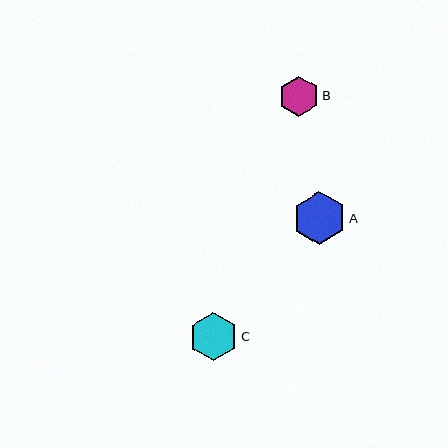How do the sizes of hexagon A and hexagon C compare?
Hexagon A and hexagon C are approximately the same size.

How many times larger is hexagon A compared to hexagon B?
Hexagon A is approximately 1.3 times the size of hexagon B.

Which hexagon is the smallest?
Hexagon B is the smallest with a size of approximately 40 pixels.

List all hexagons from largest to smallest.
From largest to smallest: A, C, B.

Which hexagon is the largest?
Hexagon A is the largest with a size of approximately 53 pixels.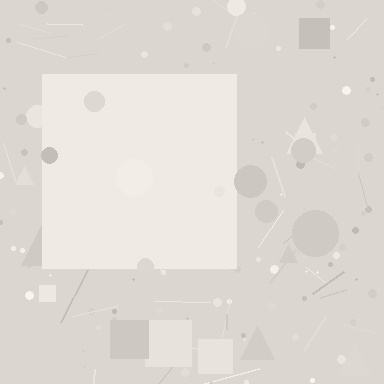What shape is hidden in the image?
A square is hidden in the image.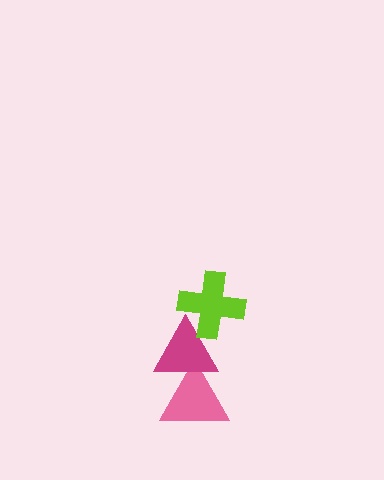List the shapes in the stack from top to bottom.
From top to bottom: the lime cross, the magenta triangle, the pink triangle.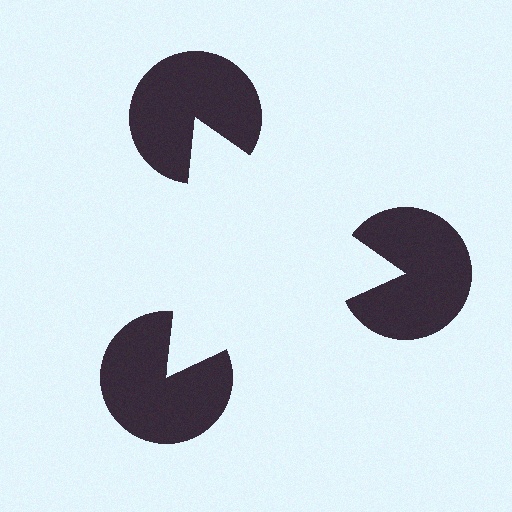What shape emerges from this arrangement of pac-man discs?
An illusory triangle — its edges are inferred from the aligned wedge cuts in the pac-man discs, not physically drawn.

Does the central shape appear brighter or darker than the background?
It typically appears slightly brighter than the background, even though no actual brightness change is drawn.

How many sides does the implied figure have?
3 sides.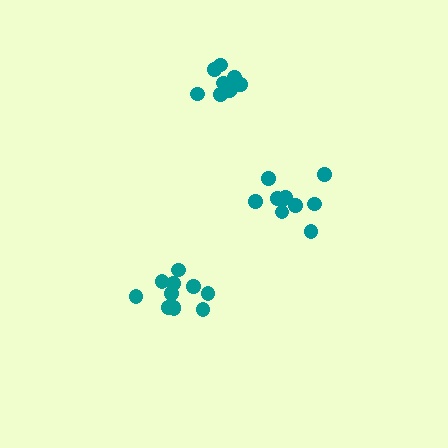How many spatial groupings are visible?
There are 3 spatial groupings.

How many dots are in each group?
Group 1: 10 dots, Group 2: 11 dots, Group 3: 9 dots (30 total).